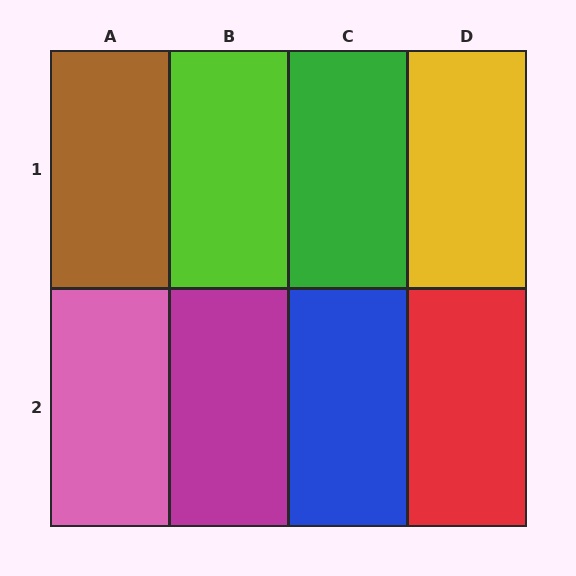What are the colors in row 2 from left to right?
Pink, magenta, blue, red.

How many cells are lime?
1 cell is lime.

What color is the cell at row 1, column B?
Lime.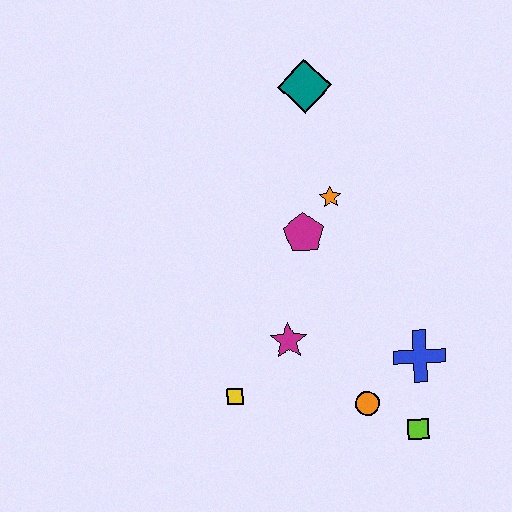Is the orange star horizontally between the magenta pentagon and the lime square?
Yes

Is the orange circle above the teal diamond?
No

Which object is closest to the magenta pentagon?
The orange star is closest to the magenta pentagon.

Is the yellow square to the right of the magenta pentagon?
No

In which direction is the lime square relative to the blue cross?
The lime square is below the blue cross.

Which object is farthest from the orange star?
The lime square is farthest from the orange star.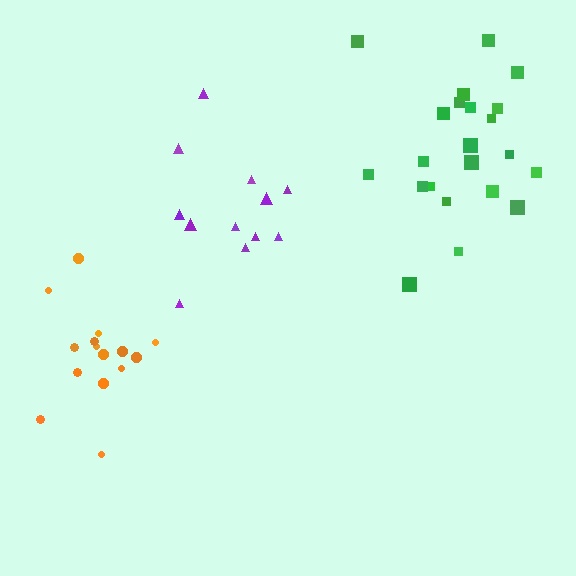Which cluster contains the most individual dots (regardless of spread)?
Green (22).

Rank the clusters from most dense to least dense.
orange, green, purple.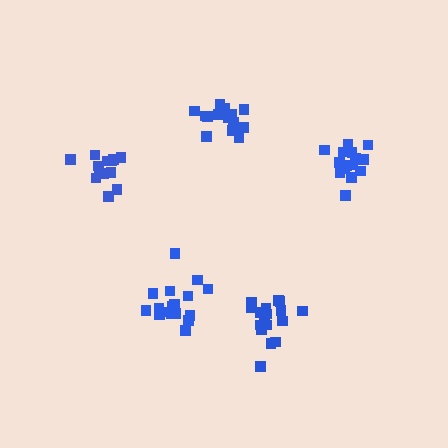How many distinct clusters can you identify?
There are 5 distinct clusters.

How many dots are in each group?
Group 1: 14 dots, Group 2: 16 dots, Group 3: 17 dots, Group 4: 14 dots, Group 5: 17 dots (78 total).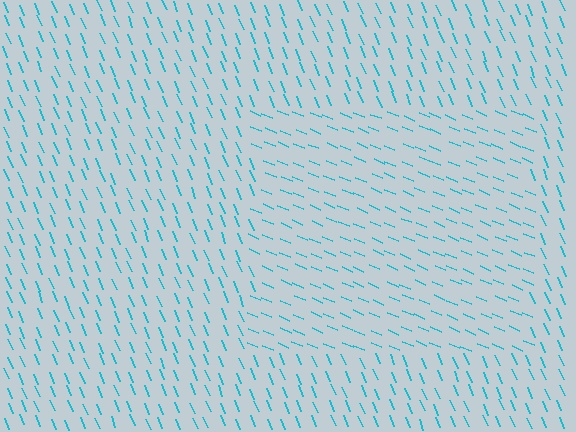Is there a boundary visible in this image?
Yes, there is a texture boundary formed by a change in line orientation.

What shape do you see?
I see a rectangle.